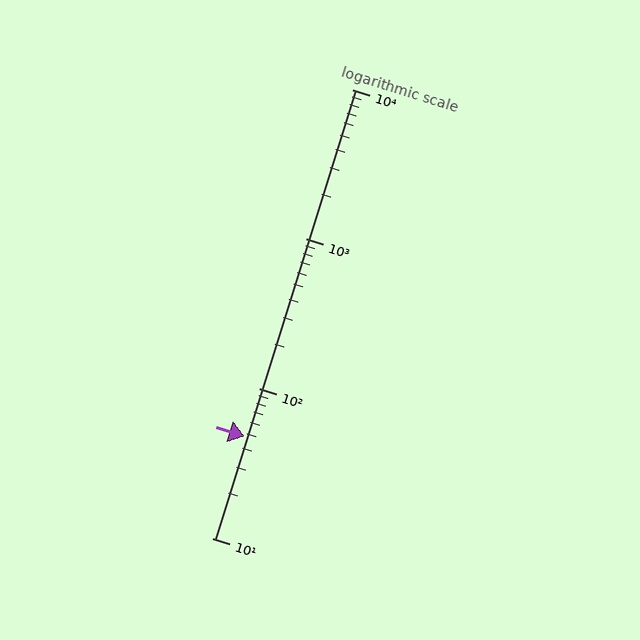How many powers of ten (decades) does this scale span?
The scale spans 3 decades, from 10 to 10000.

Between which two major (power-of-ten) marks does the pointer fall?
The pointer is between 10 and 100.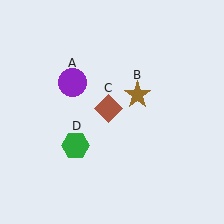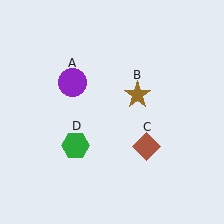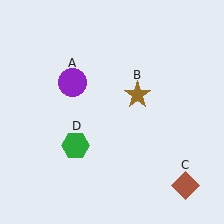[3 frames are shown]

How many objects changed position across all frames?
1 object changed position: brown diamond (object C).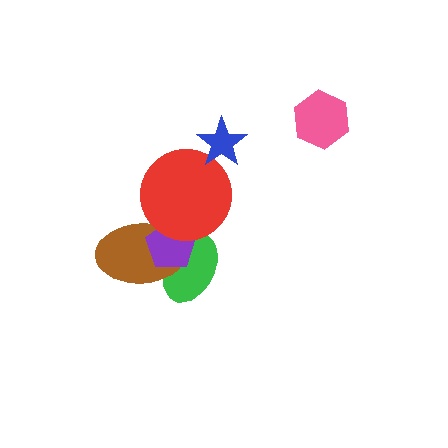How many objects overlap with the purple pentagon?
3 objects overlap with the purple pentagon.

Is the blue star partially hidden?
No, no other shape covers it.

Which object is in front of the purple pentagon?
The red circle is in front of the purple pentagon.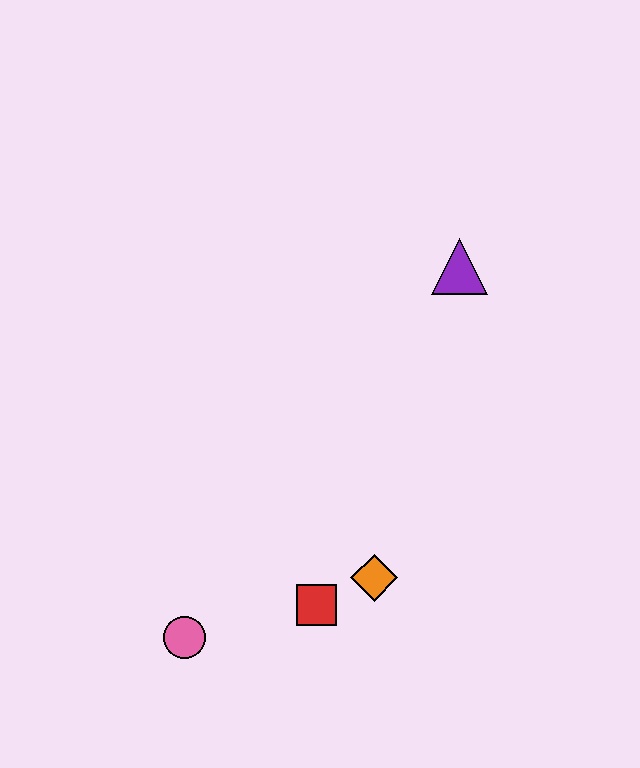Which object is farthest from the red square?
The purple triangle is farthest from the red square.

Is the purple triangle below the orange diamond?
No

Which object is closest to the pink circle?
The red square is closest to the pink circle.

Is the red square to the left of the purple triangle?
Yes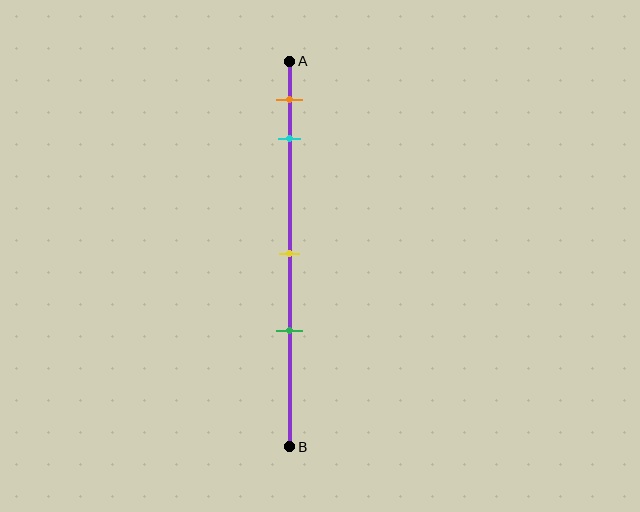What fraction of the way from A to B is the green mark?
The green mark is approximately 70% (0.7) of the way from A to B.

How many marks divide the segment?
There are 4 marks dividing the segment.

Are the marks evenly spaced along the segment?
No, the marks are not evenly spaced.